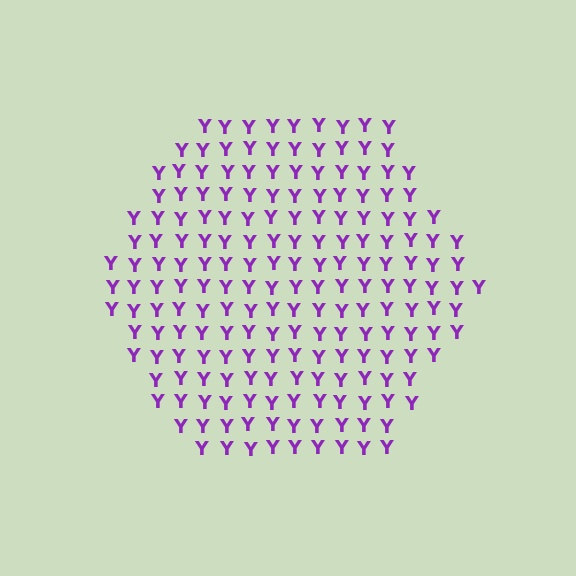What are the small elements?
The small elements are letter Y's.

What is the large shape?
The large shape is a hexagon.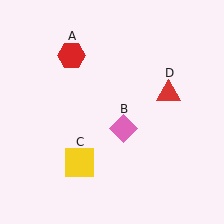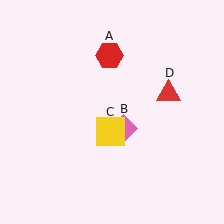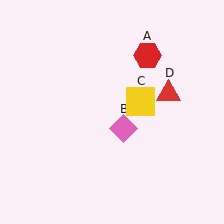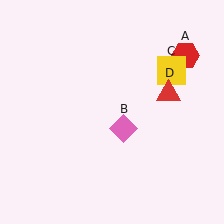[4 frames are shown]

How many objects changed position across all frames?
2 objects changed position: red hexagon (object A), yellow square (object C).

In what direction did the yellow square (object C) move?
The yellow square (object C) moved up and to the right.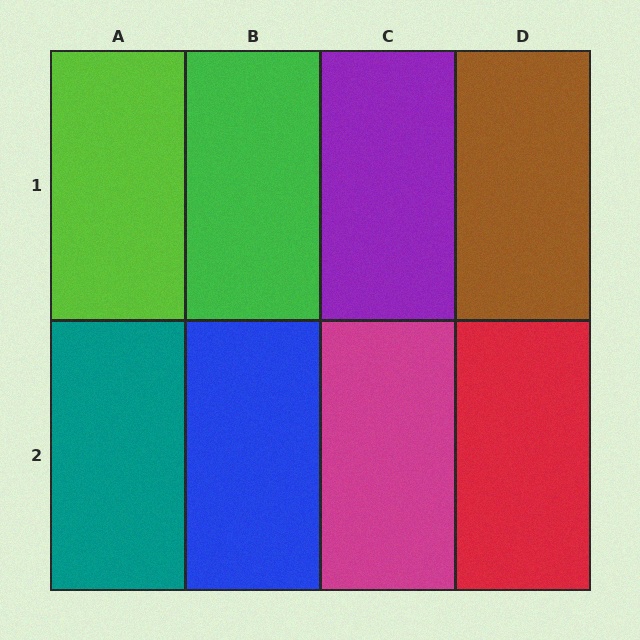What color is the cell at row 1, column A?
Lime.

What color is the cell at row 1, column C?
Purple.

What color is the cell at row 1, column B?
Green.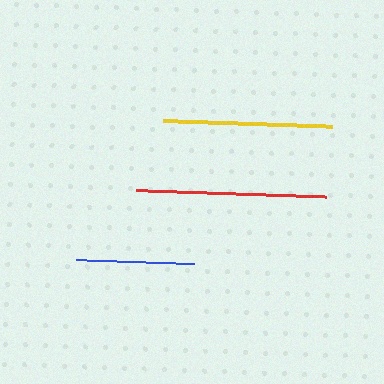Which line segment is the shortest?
The blue line is the shortest at approximately 119 pixels.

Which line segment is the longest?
The red line is the longest at approximately 190 pixels.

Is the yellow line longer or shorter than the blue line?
The yellow line is longer than the blue line.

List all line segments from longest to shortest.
From longest to shortest: red, yellow, blue.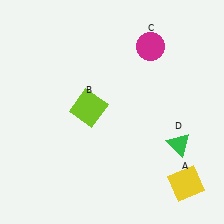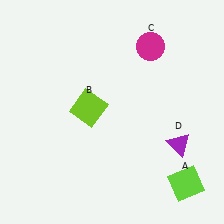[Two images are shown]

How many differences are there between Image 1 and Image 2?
There are 2 differences between the two images.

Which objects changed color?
A changed from yellow to lime. D changed from green to purple.